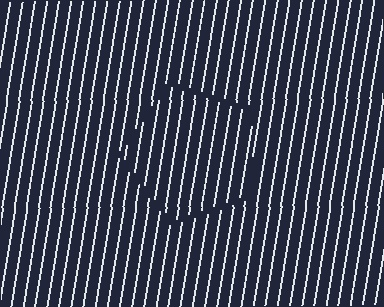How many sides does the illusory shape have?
5 sides — the line-ends trace a pentagon.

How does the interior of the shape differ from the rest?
The interior of the shape contains the same grating, shifted by half a period — the contour is defined by the phase discontinuity where line-ends from the inner and outer gratings abut.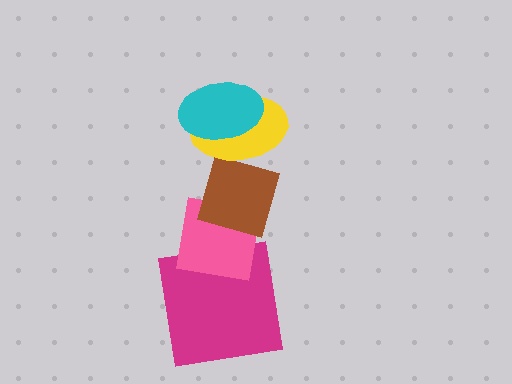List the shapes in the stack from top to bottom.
From top to bottom: the cyan ellipse, the yellow ellipse, the brown diamond, the pink square, the magenta square.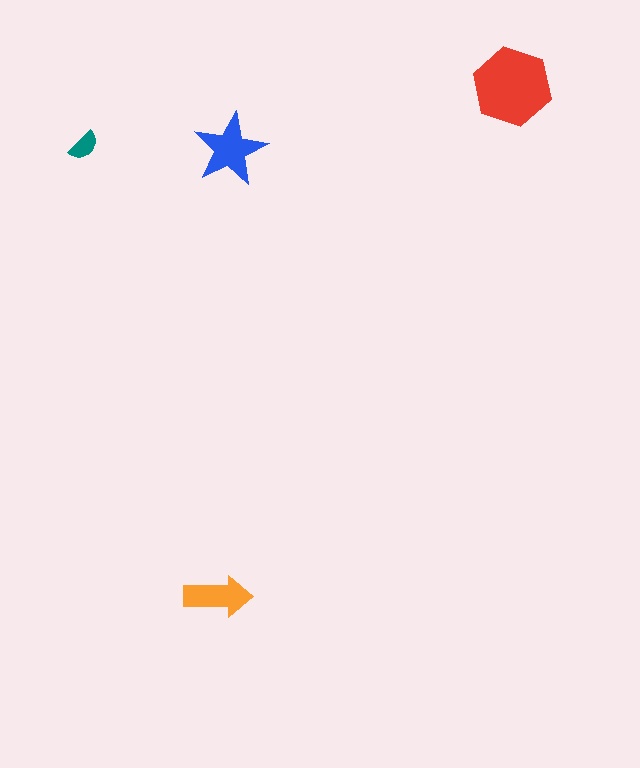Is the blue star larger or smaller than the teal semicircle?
Larger.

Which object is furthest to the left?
The teal semicircle is leftmost.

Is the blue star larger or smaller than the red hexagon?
Smaller.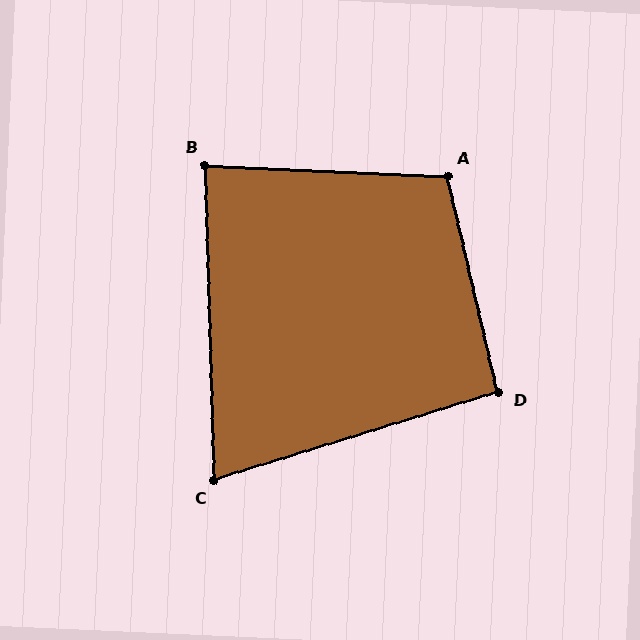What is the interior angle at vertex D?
Approximately 94 degrees (approximately right).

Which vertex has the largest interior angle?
A, at approximately 106 degrees.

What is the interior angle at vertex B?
Approximately 86 degrees (approximately right).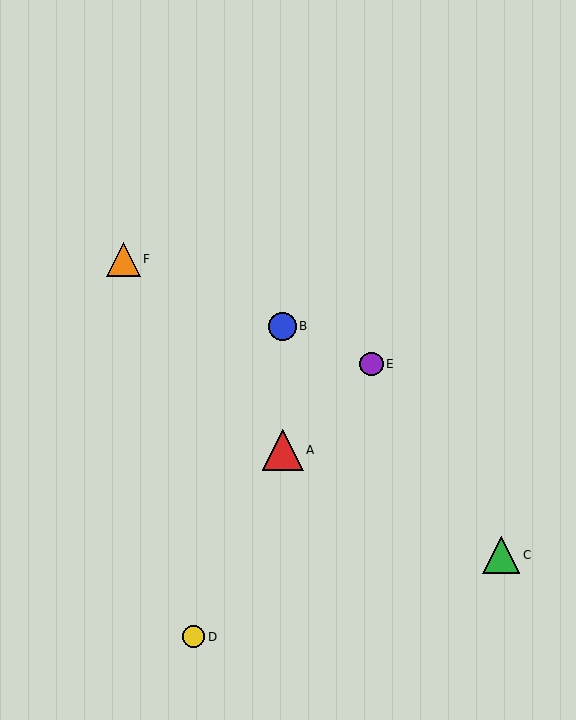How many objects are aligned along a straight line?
3 objects (B, E, F) are aligned along a straight line.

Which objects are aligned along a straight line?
Objects B, E, F are aligned along a straight line.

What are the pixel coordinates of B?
Object B is at (282, 326).